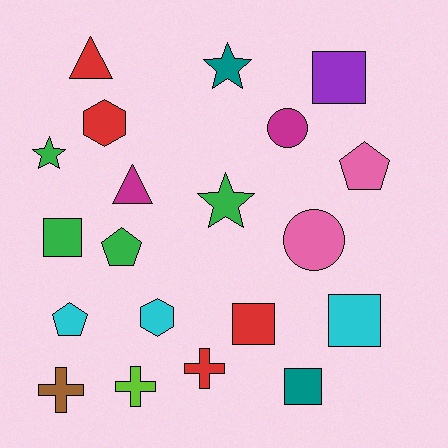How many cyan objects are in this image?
There are 3 cyan objects.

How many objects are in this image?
There are 20 objects.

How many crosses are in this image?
There are 3 crosses.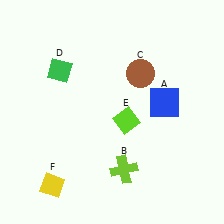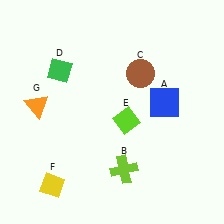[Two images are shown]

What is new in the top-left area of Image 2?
An orange triangle (G) was added in the top-left area of Image 2.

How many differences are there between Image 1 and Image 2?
There is 1 difference between the two images.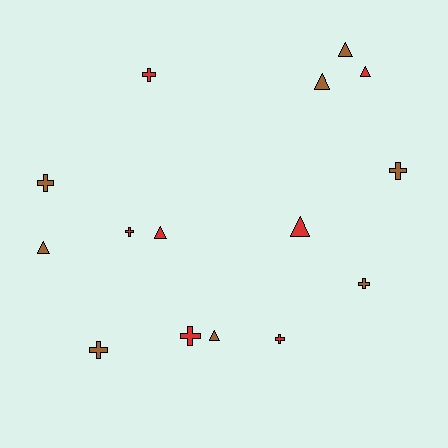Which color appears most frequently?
Brown, with 8 objects.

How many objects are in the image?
There are 15 objects.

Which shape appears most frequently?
Cross, with 8 objects.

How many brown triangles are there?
There are 4 brown triangles.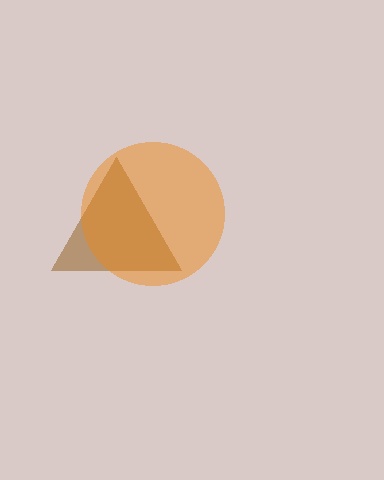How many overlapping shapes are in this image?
There are 2 overlapping shapes in the image.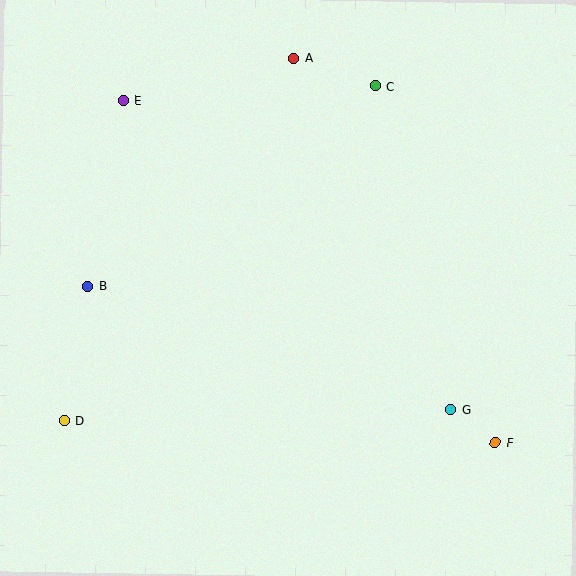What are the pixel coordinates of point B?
Point B is at (88, 286).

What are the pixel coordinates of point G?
Point G is at (451, 409).